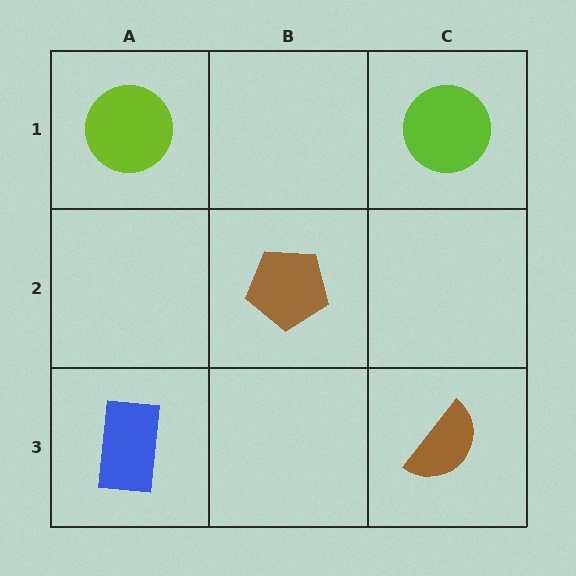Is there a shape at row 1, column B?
No, that cell is empty.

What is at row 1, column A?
A lime circle.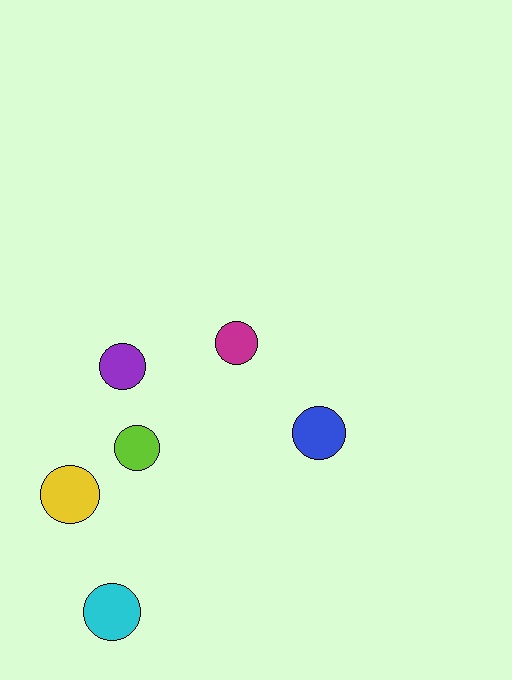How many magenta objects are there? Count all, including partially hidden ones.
There is 1 magenta object.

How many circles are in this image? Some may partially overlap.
There are 6 circles.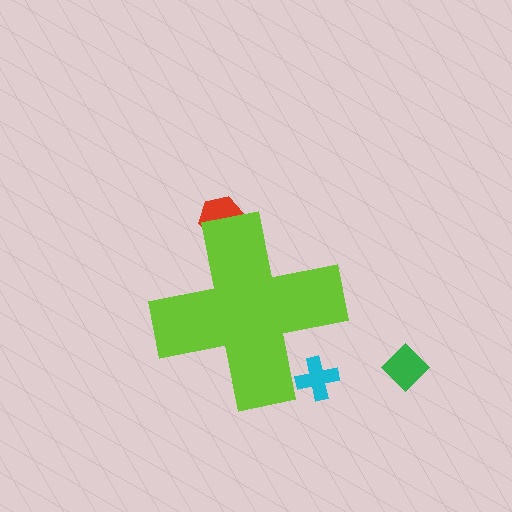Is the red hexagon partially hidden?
Yes, the red hexagon is partially hidden behind the lime cross.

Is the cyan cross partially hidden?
Yes, the cyan cross is partially hidden behind the lime cross.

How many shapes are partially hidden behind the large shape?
2 shapes are partially hidden.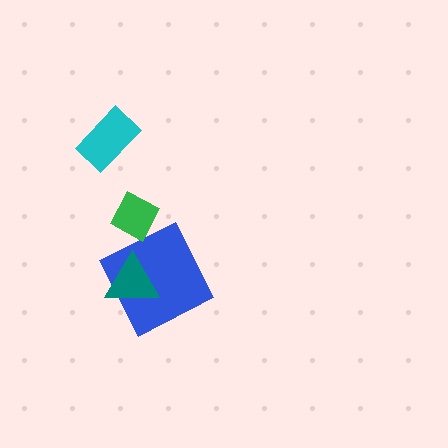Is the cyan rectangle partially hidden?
No, no other shape covers it.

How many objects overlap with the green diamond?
0 objects overlap with the green diamond.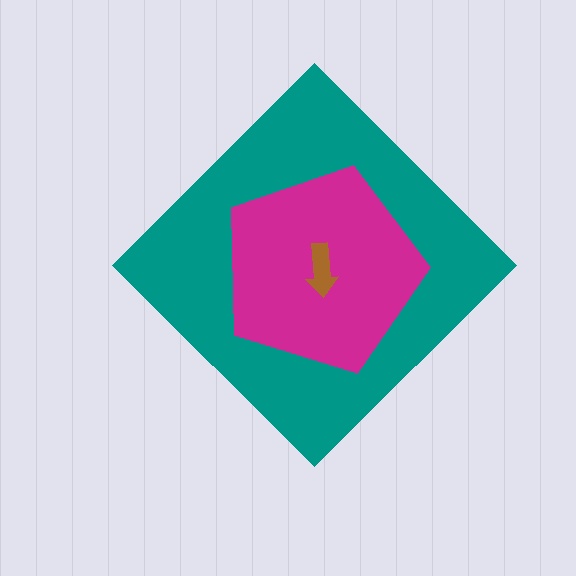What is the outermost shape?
The teal diamond.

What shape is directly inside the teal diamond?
The magenta pentagon.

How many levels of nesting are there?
3.